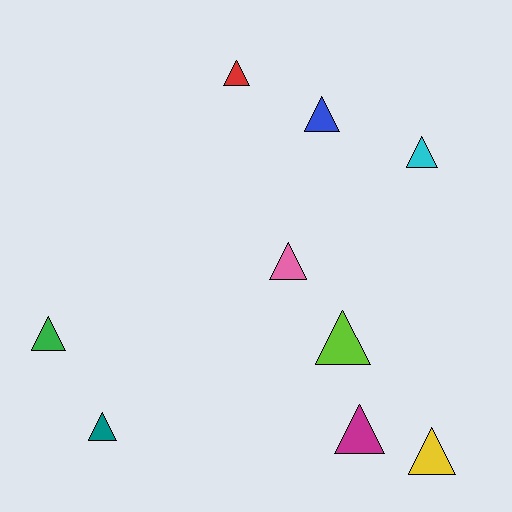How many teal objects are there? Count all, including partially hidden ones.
There is 1 teal object.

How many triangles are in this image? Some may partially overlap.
There are 9 triangles.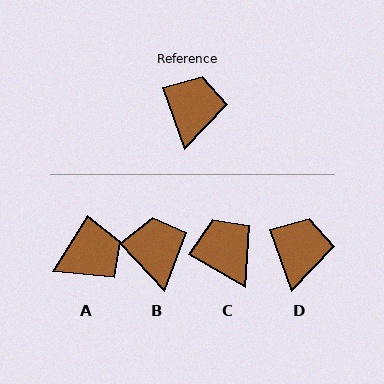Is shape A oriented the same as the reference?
No, it is off by about 52 degrees.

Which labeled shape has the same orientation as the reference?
D.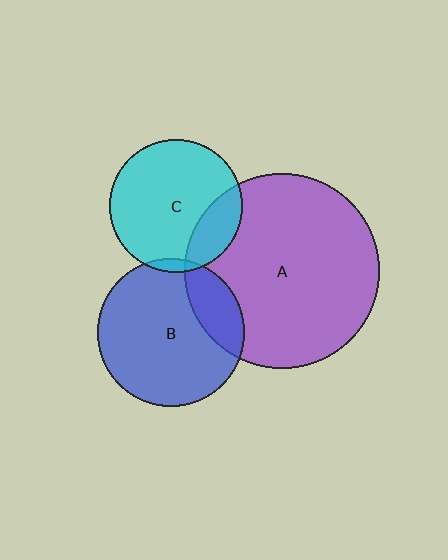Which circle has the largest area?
Circle A (purple).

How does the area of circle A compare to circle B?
Approximately 1.7 times.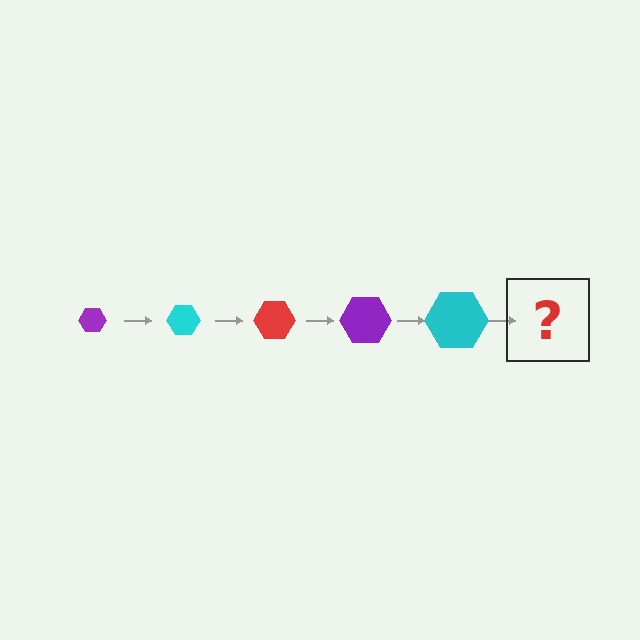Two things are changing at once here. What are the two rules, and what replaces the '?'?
The two rules are that the hexagon grows larger each step and the color cycles through purple, cyan, and red. The '?' should be a red hexagon, larger than the previous one.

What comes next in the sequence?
The next element should be a red hexagon, larger than the previous one.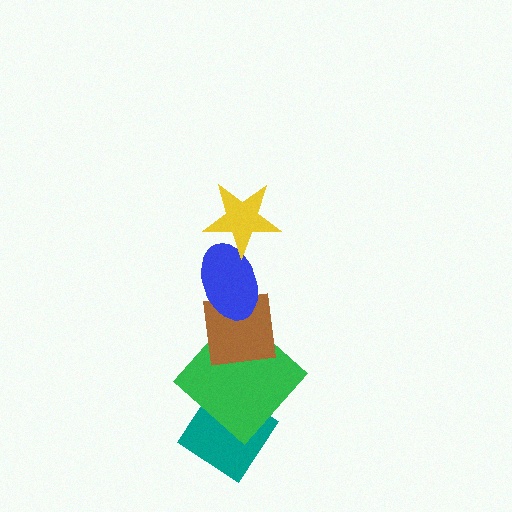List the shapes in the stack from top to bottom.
From top to bottom: the yellow star, the blue ellipse, the brown square, the green diamond, the teal diamond.